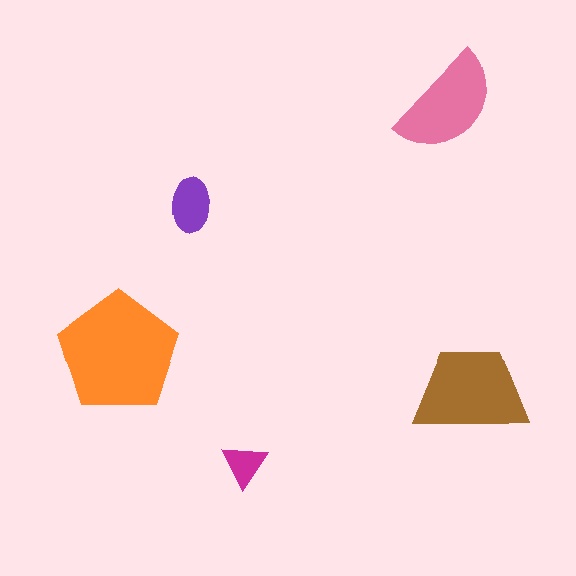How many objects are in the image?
There are 5 objects in the image.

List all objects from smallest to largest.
The magenta triangle, the purple ellipse, the pink semicircle, the brown trapezoid, the orange pentagon.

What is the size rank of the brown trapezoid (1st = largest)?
2nd.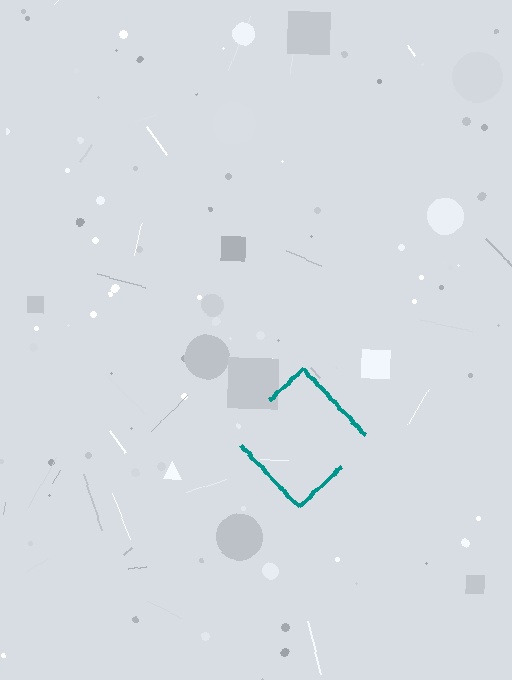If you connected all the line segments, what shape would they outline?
They would outline a diamond.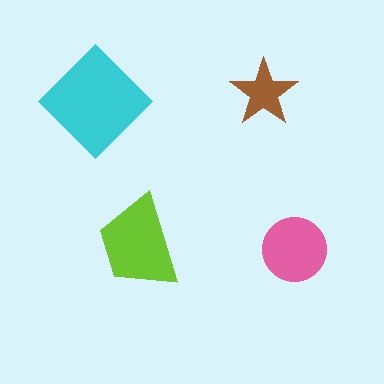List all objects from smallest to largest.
The brown star, the pink circle, the lime trapezoid, the cyan diamond.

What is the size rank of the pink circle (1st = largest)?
3rd.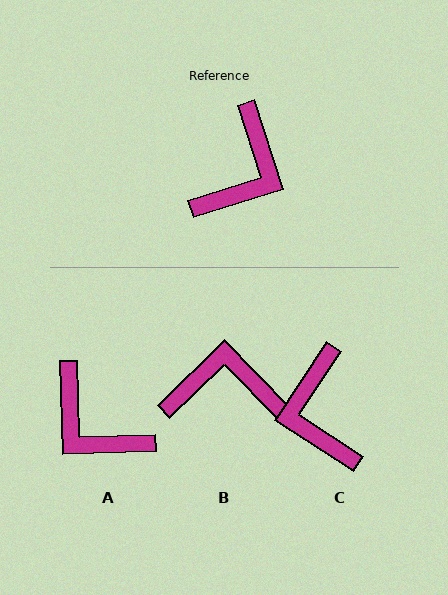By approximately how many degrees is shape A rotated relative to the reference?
Approximately 106 degrees clockwise.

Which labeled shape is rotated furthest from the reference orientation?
C, about 141 degrees away.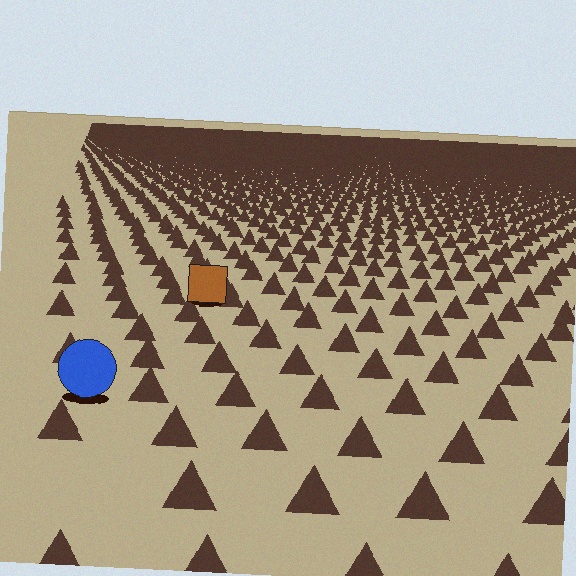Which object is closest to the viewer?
The blue circle is closest. The texture marks near it are larger and more spread out.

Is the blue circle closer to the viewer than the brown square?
Yes. The blue circle is closer — you can tell from the texture gradient: the ground texture is coarser near it.